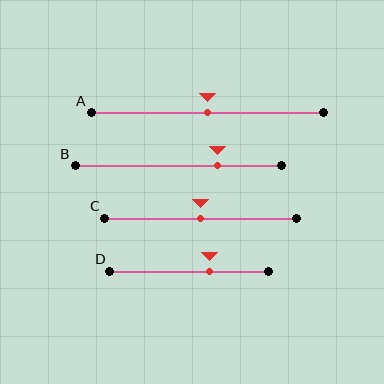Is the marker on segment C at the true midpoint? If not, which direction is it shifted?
Yes, the marker on segment C is at the true midpoint.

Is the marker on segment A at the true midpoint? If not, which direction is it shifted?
Yes, the marker on segment A is at the true midpoint.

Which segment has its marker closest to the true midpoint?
Segment A has its marker closest to the true midpoint.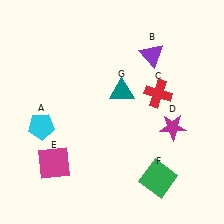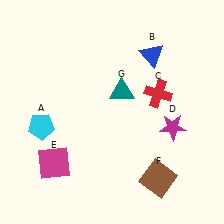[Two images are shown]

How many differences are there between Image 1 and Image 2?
There are 2 differences between the two images.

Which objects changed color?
B changed from purple to blue. F changed from green to brown.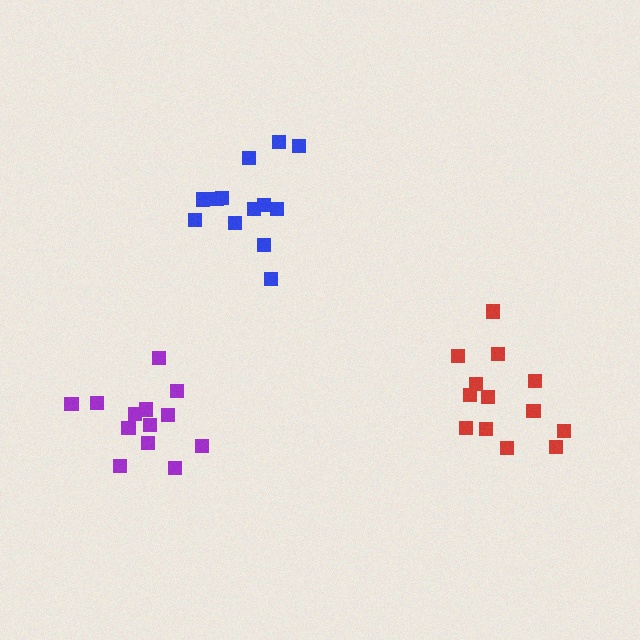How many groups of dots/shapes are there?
There are 3 groups.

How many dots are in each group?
Group 1: 13 dots, Group 2: 13 dots, Group 3: 13 dots (39 total).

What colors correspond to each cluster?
The clusters are colored: blue, red, purple.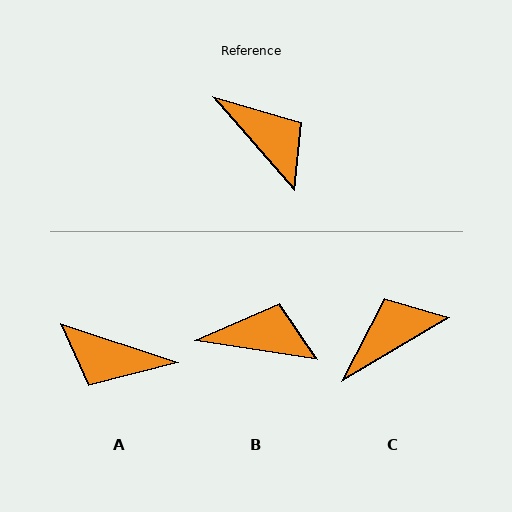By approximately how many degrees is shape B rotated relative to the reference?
Approximately 40 degrees counter-clockwise.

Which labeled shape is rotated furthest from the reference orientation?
A, about 150 degrees away.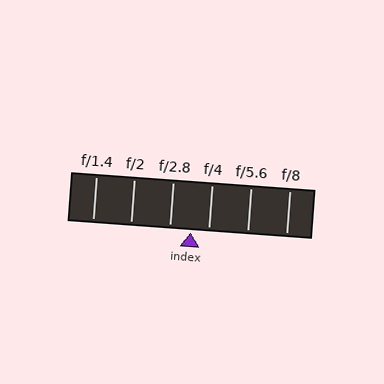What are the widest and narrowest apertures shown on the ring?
The widest aperture shown is f/1.4 and the narrowest is f/8.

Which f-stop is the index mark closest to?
The index mark is closest to f/4.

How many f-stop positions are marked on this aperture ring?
There are 6 f-stop positions marked.